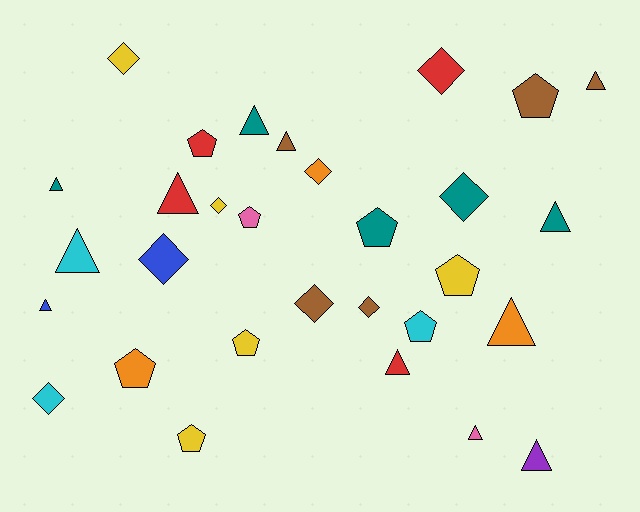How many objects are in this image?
There are 30 objects.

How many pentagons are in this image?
There are 9 pentagons.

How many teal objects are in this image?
There are 5 teal objects.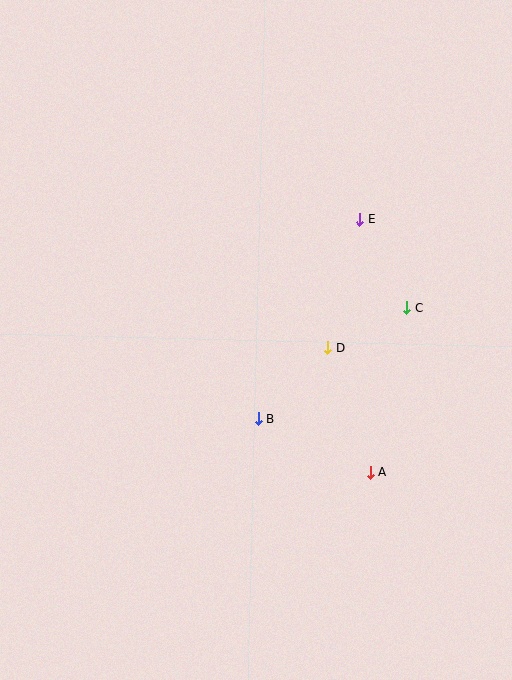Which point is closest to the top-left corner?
Point E is closest to the top-left corner.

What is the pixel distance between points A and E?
The distance between A and E is 254 pixels.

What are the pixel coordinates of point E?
Point E is at (360, 219).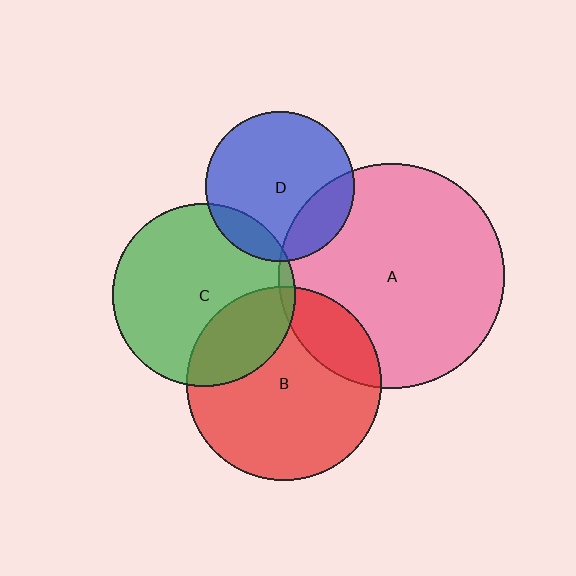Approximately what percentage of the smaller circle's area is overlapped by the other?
Approximately 5%.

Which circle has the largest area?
Circle A (pink).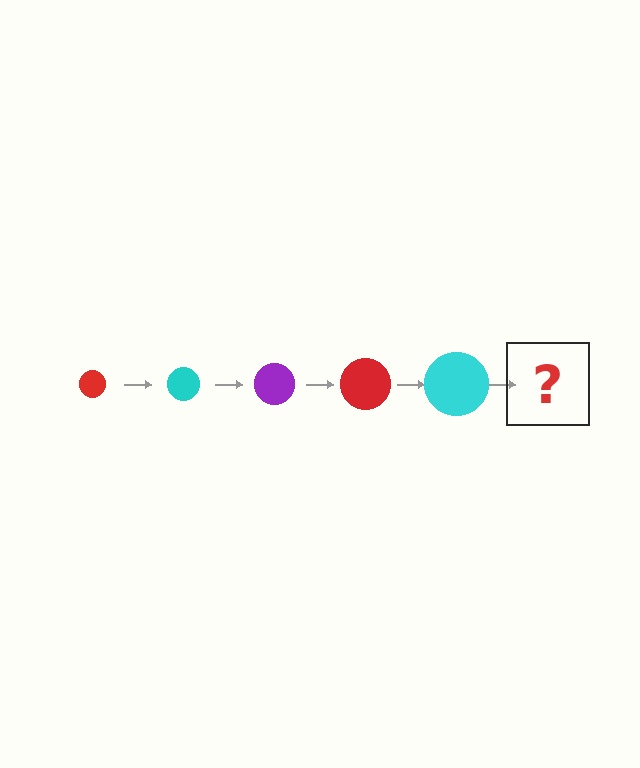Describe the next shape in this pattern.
It should be a purple circle, larger than the previous one.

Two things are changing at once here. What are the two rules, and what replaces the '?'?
The two rules are that the circle grows larger each step and the color cycles through red, cyan, and purple. The '?' should be a purple circle, larger than the previous one.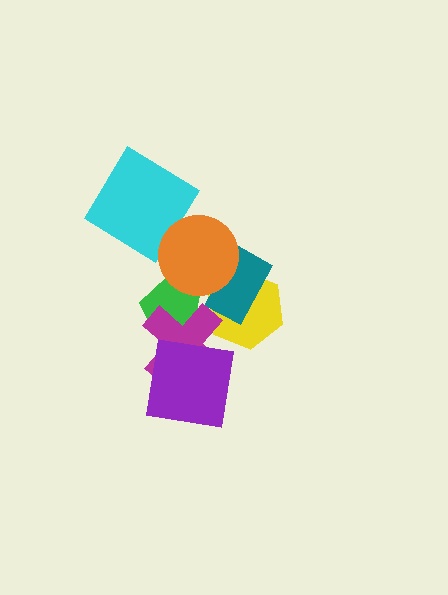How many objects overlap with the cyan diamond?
0 objects overlap with the cyan diamond.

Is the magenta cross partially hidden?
Yes, it is partially covered by another shape.